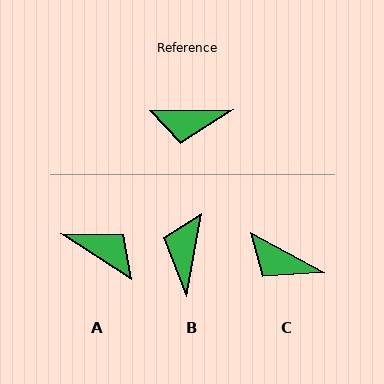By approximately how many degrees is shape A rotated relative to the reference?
Approximately 146 degrees counter-clockwise.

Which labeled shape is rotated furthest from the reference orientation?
A, about 146 degrees away.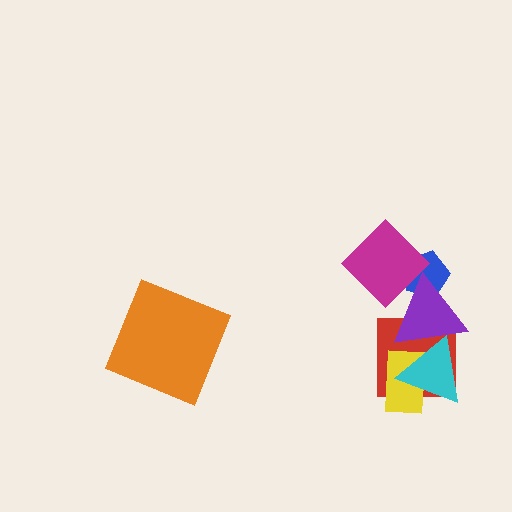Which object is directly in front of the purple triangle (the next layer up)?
The magenta diamond is directly in front of the purple triangle.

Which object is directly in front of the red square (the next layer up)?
The purple triangle is directly in front of the red square.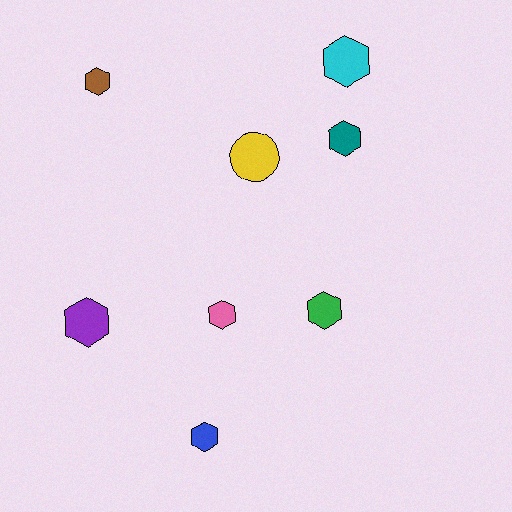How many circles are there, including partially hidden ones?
There is 1 circle.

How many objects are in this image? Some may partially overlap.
There are 8 objects.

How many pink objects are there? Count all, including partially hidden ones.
There is 1 pink object.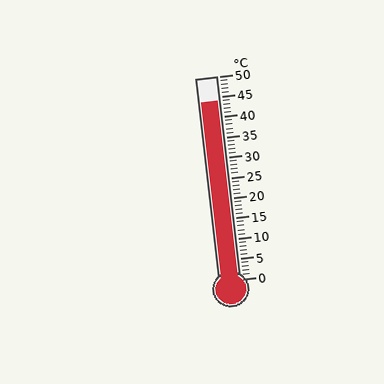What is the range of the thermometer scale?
The thermometer scale ranges from 0°C to 50°C.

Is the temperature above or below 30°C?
The temperature is above 30°C.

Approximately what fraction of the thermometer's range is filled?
The thermometer is filled to approximately 90% of its range.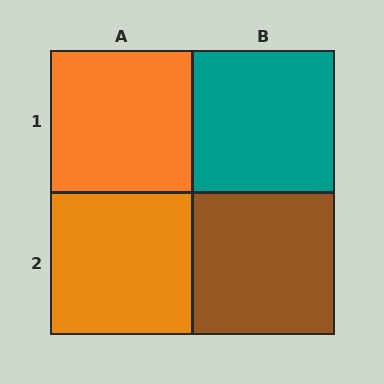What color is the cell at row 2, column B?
Brown.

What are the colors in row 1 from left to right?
Orange, teal.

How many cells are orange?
2 cells are orange.